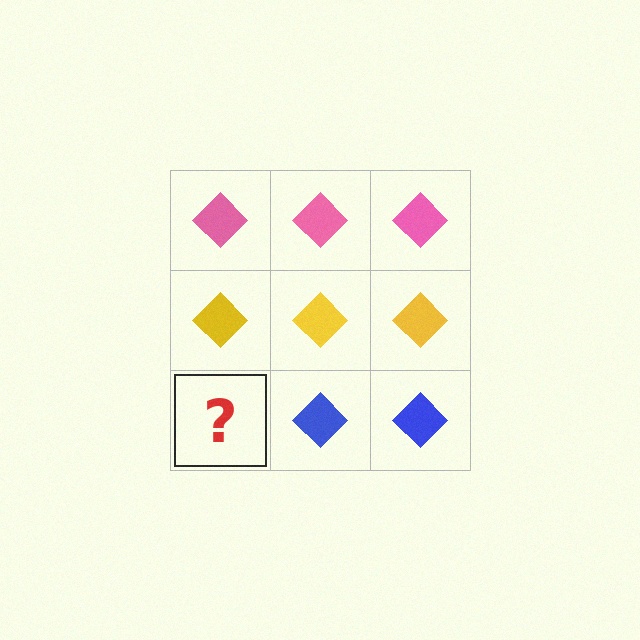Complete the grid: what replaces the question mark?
The question mark should be replaced with a blue diamond.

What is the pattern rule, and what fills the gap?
The rule is that each row has a consistent color. The gap should be filled with a blue diamond.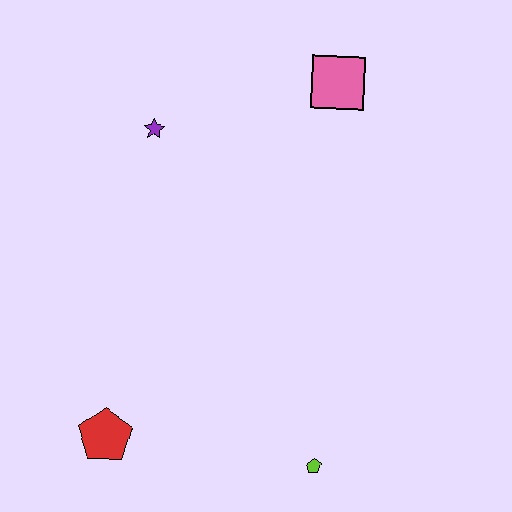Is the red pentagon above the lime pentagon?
Yes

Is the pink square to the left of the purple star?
No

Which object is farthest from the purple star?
The lime pentagon is farthest from the purple star.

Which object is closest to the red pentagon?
The lime pentagon is closest to the red pentagon.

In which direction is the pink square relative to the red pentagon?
The pink square is above the red pentagon.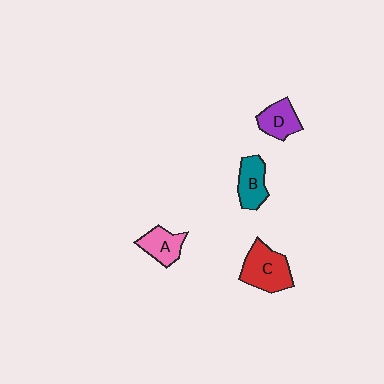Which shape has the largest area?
Shape C (red).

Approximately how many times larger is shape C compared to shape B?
Approximately 1.4 times.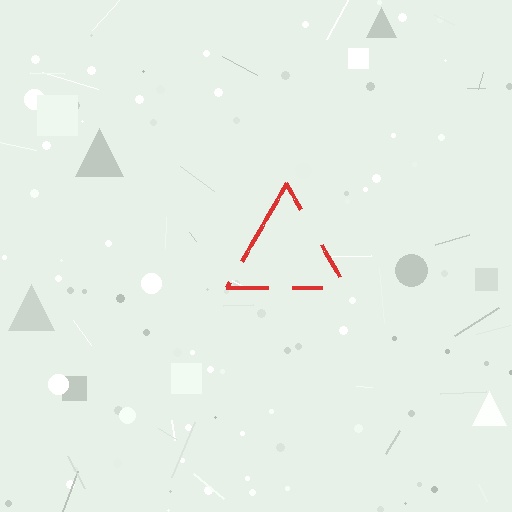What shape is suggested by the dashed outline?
The dashed outline suggests a triangle.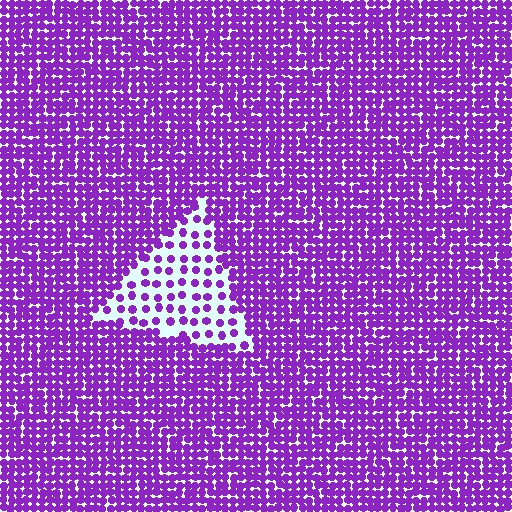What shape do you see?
I see a triangle.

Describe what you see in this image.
The image contains small purple elements arranged at two different densities. A triangle-shaped region is visible where the elements are less densely packed than the surrounding area.